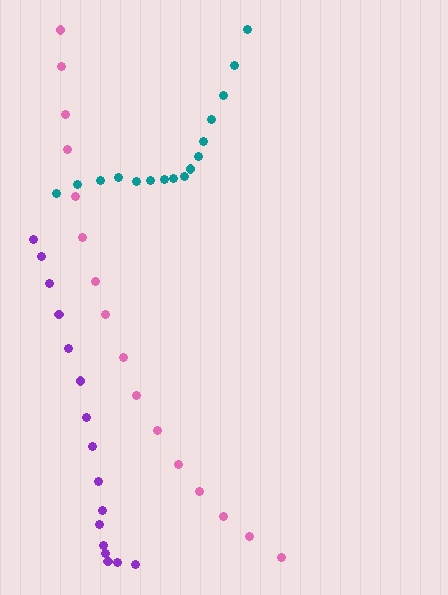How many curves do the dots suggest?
There are 3 distinct paths.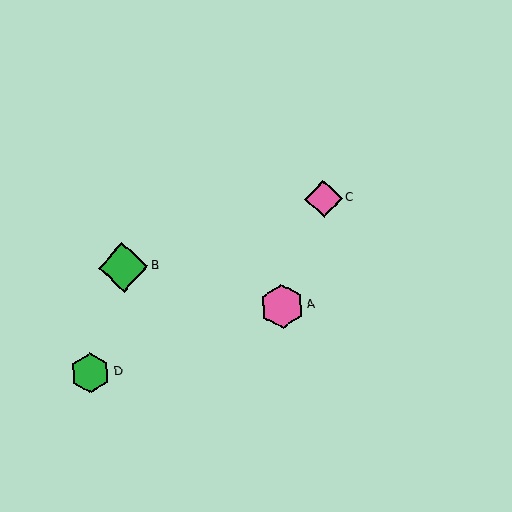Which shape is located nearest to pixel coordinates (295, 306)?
The pink hexagon (labeled A) at (282, 306) is nearest to that location.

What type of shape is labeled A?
Shape A is a pink hexagon.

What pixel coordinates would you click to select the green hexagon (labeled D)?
Click at (90, 373) to select the green hexagon D.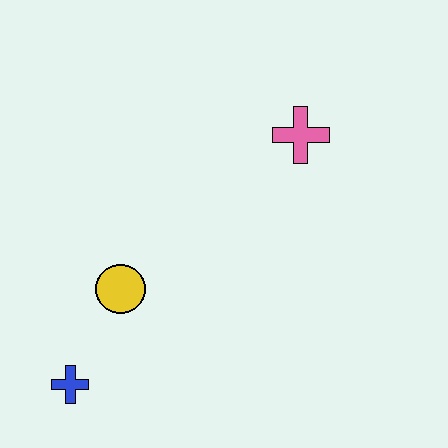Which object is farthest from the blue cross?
The pink cross is farthest from the blue cross.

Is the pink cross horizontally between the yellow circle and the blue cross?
No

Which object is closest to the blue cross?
The yellow circle is closest to the blue cross.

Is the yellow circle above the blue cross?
Yes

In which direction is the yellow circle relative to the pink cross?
The yellow circle is to the left of the pink cross.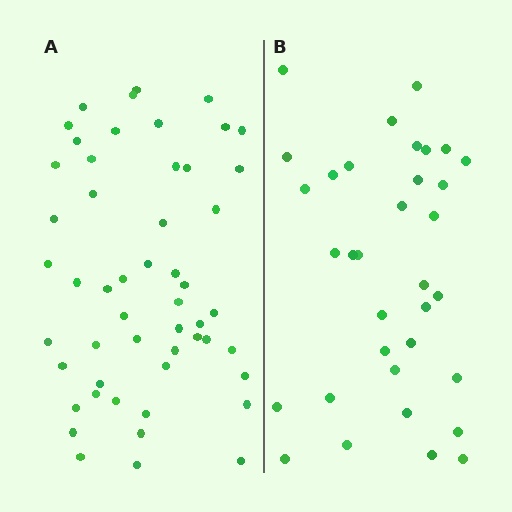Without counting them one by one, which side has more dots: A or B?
Region A (the left region) has more dots.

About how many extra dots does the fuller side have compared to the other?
Region A has approximately 20 more dots than region B.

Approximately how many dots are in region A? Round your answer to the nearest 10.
About 50 dots. (The exact count is 52, which rounds to 50.)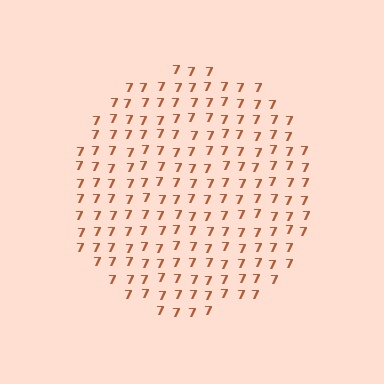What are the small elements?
The small elements are digit 7's.